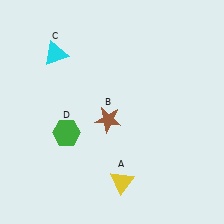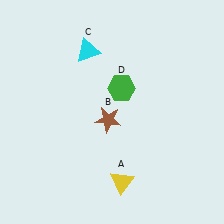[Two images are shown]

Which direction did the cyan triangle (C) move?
The cyan triangle (C) moved right.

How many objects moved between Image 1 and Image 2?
2 objects moved between the two images.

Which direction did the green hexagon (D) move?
The green hexagon (D) moved right.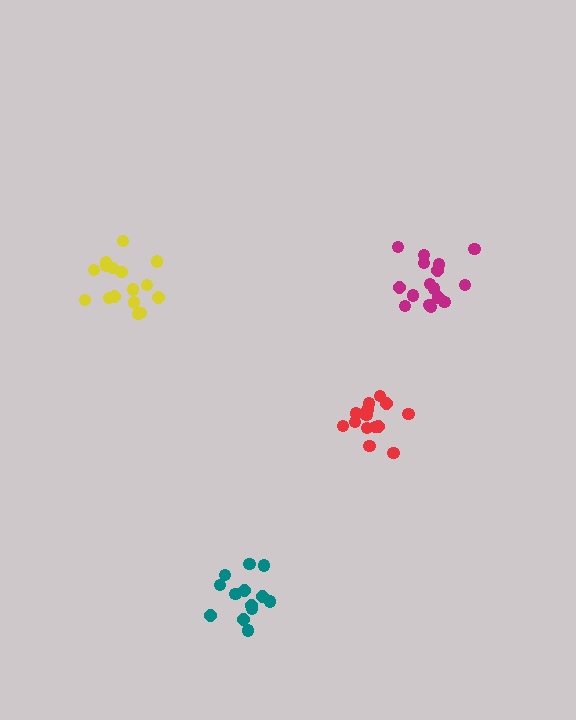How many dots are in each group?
Group 1: 14 dots, Group 2: 16 dots, Group 3: 16 dots, Group 4: 15 dots (61 total).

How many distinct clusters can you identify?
There are 4 distinct clusters.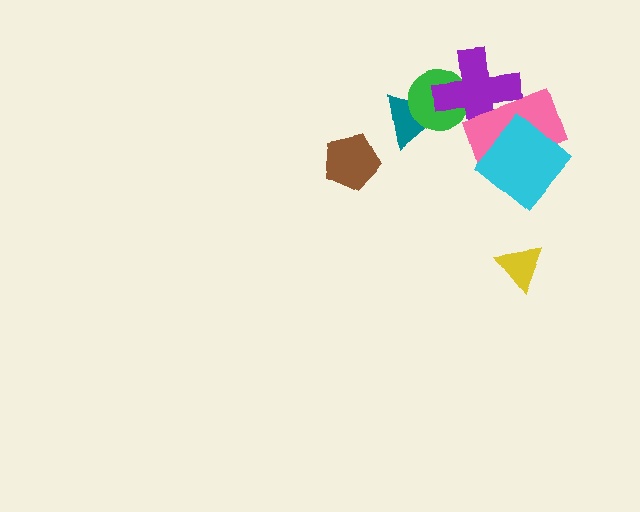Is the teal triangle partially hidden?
Yes, it is partially covered by another shape.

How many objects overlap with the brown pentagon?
0 objects overlap with the brown pentagon.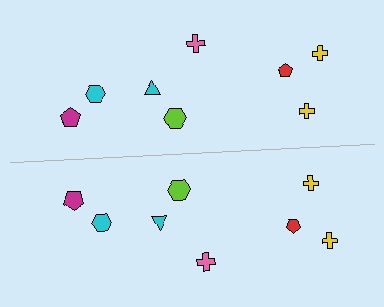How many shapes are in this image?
There are 16 shapes in this image.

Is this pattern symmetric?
Yes, this pattern has bilateral (reflection) symmetry.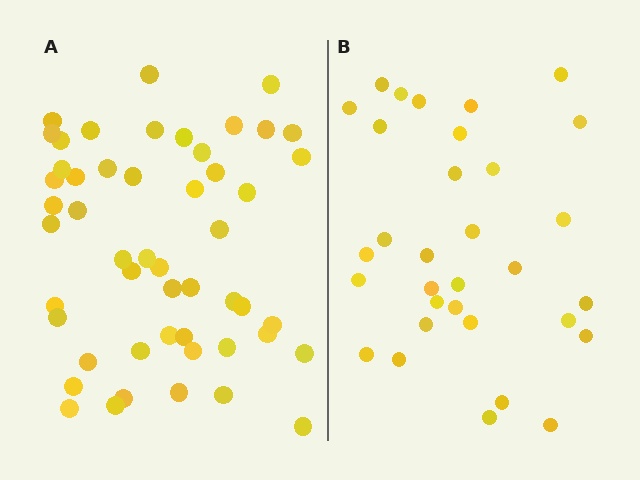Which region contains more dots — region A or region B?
Region A (the left region) has more dots.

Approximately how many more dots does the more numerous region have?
Region A has approximately 20 more dots than region B.